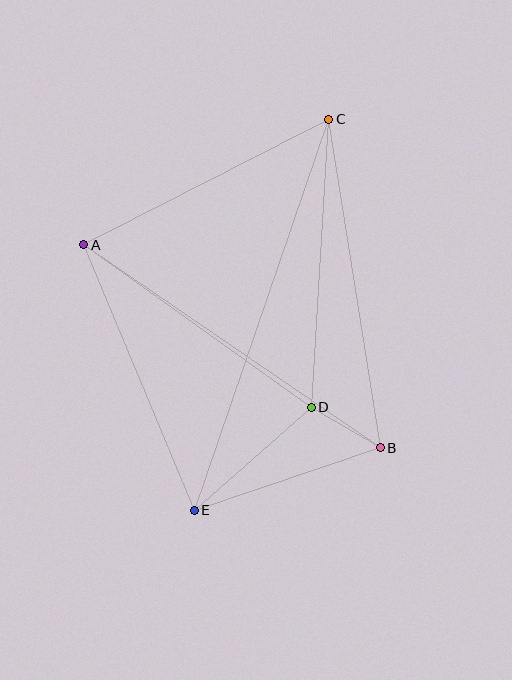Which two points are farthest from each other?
Points C and E are farthest from each other.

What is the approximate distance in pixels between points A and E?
The distance between A and E is approximately 288 pixels.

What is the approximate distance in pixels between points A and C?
The distance between A and C is approximately 276 pixels.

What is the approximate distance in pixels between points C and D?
The distance between C and D is approximately 288 pixels.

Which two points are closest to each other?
Points B and D are closest to each other.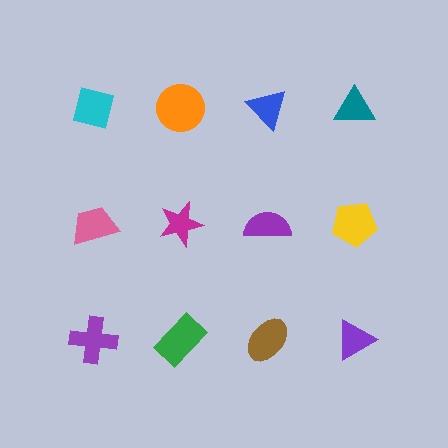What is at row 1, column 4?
A teal triangle.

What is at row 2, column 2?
A magenta star.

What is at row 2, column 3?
A purple semicircle.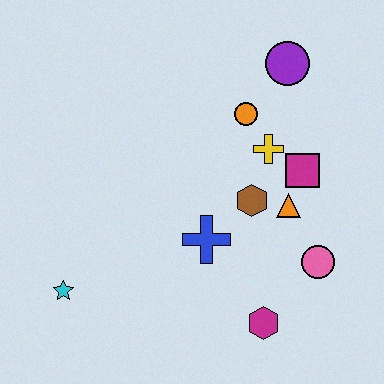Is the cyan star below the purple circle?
Yes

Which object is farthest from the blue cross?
The purple circle is farthest from the blue cross.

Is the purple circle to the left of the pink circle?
Yes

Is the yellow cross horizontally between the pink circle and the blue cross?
Yes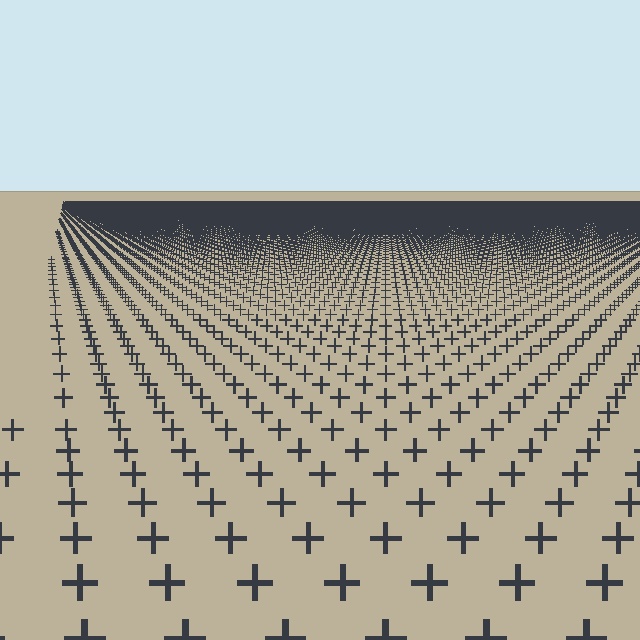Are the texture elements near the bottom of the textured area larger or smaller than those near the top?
Larger. Near the bottom, elements are closer to the viewer and appear at a bigger on-screen size.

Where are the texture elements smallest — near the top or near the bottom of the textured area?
Near the top.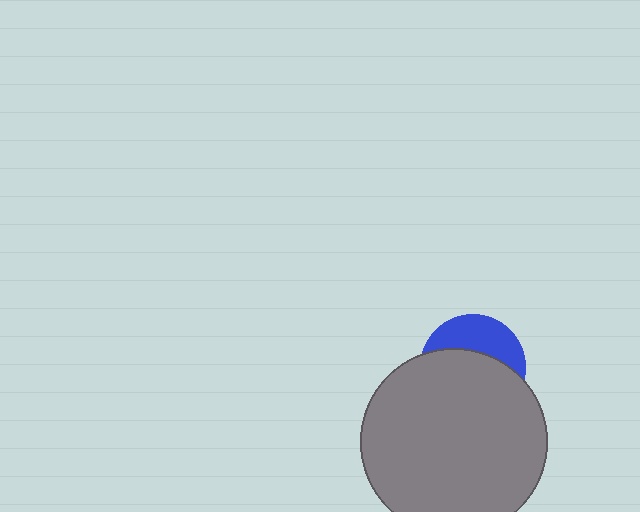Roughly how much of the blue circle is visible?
A small part of it is visible (roughly 36%).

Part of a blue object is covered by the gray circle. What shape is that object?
It is a circle.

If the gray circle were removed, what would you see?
You would see the complete blue circle.